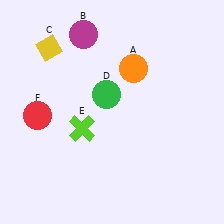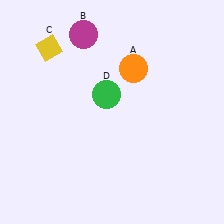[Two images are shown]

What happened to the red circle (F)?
The red circle (F) was removed in Image 2. It was in the bottom-left area of Image 1.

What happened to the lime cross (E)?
The lime cross (E) was removed in Image 2. It was in the bottom-left area of Image 1.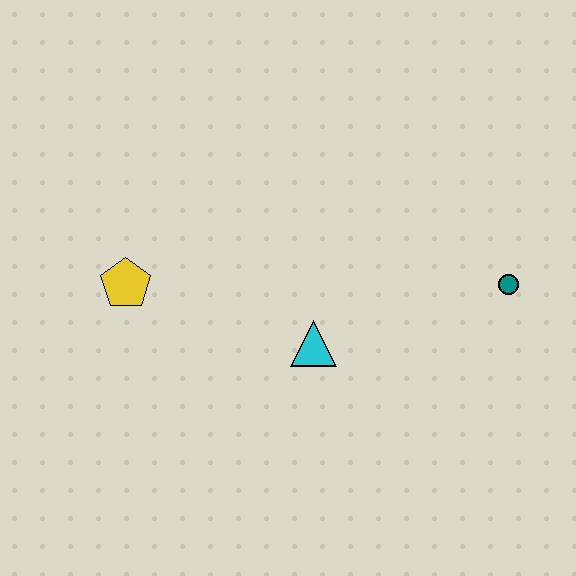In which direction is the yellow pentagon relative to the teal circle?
The yellow pentagon is to the left of the teal circle.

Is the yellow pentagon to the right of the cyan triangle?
No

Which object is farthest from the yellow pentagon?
The teal circle is farthest from the yellow pentagon.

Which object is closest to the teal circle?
The cyan triangle is closest to the teal circle.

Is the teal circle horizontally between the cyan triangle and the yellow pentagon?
No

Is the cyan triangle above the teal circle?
No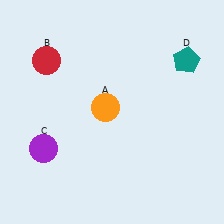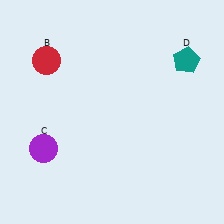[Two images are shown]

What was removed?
The orange circle (A) was removed in Image 2.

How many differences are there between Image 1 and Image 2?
There is 1 difference between the two images.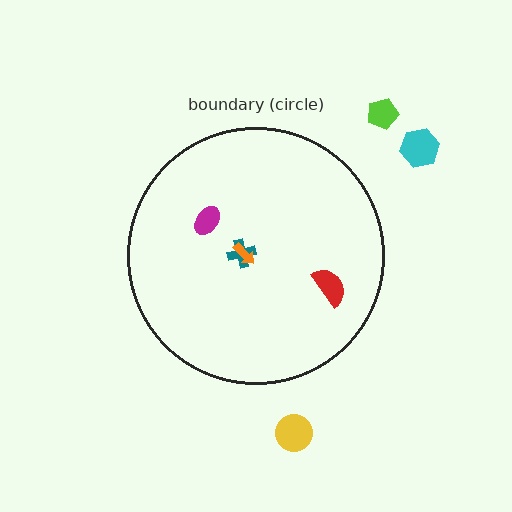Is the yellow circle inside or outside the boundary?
Outside.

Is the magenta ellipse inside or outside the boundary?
Inside.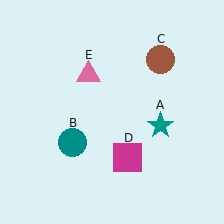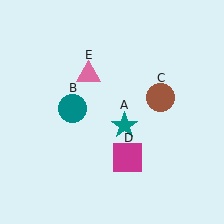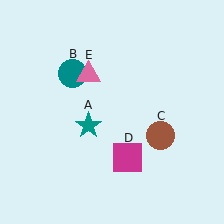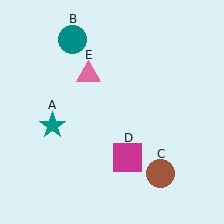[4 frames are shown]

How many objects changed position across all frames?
3 objects changed position: teal star (object A), teal circle (object B), brown circle (object C).